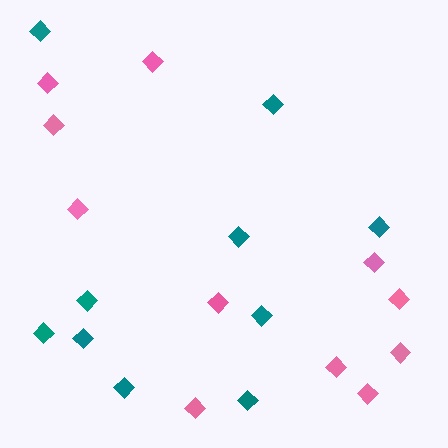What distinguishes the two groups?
There are 2 groups: one group of teal diamonds (10) and one group of pink diamonds (11).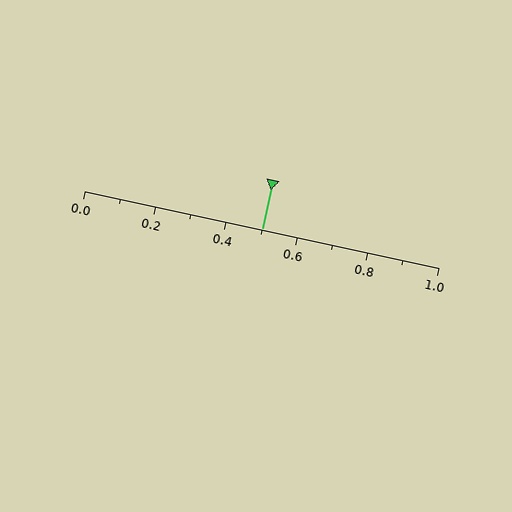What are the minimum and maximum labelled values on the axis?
The axis runs from 0.0 to 1.0.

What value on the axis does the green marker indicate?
The marker indicates approximately 0.5.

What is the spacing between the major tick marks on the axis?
The major ticks are spaced 0.2 apart.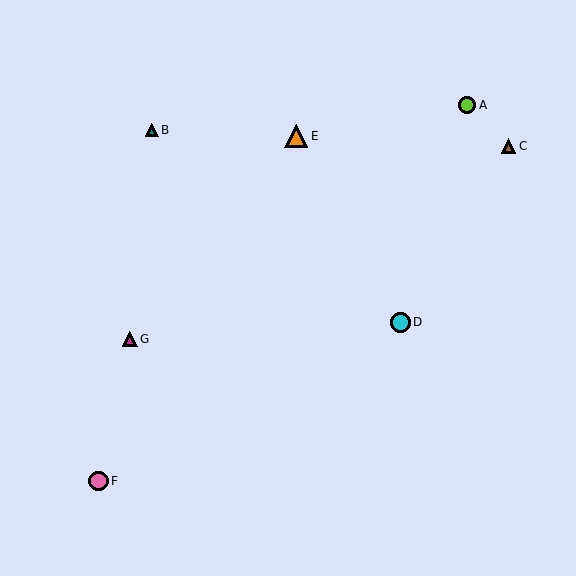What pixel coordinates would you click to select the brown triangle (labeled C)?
Click at (509, 146) to select the brown triangle C.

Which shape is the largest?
The orange triangle (labeled E) is the largest.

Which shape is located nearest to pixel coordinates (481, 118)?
The lime circle (labeled A) at (467, 105) is nearest to that location.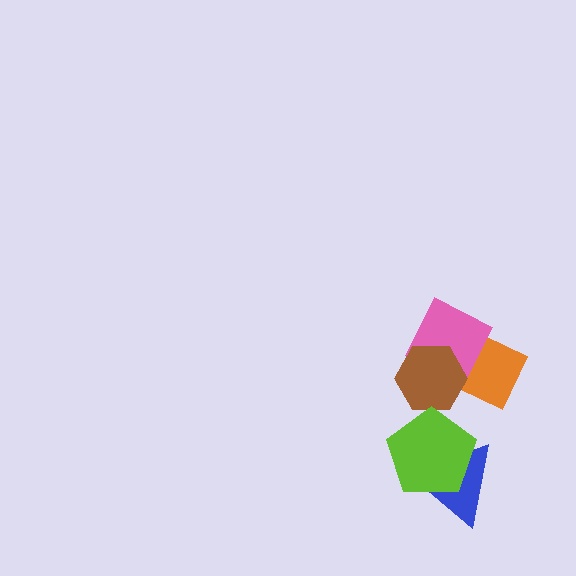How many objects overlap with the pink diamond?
2 objects overlap with the pink diamond.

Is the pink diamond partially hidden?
Yes, it is partially covered by another shape.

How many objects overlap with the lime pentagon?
2 objects overlap with the lime pentagon.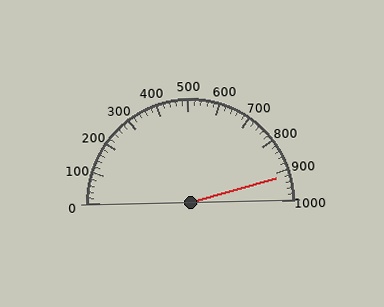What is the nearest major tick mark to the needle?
The nearest major tick mark is 900.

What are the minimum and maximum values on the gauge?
The gauge ranges from 0 to 1000.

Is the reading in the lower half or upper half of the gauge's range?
The reading is in the upper half of the range (0 to 1000).